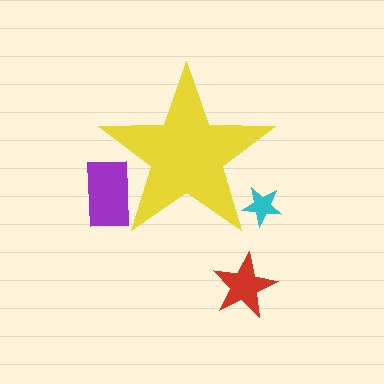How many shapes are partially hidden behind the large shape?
2 shapes are partially hidden.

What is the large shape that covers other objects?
A yellow star.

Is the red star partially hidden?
No, the red star is fully visible.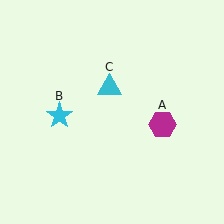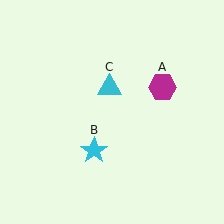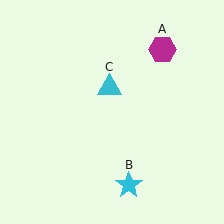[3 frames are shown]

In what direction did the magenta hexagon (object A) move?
The magenta hexagon (object A) moved up.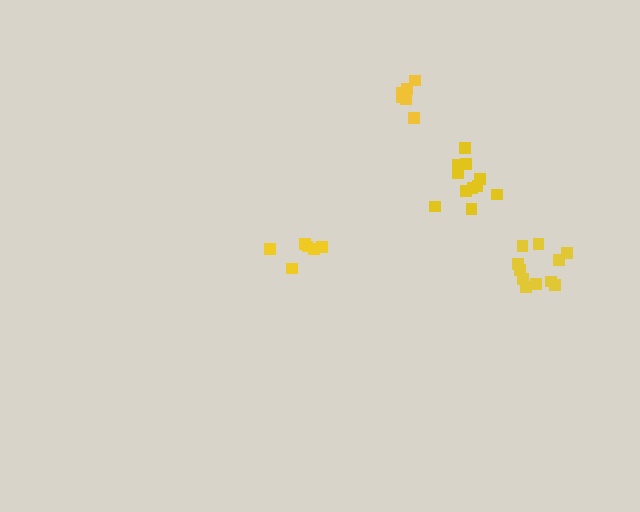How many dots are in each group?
Group 1: 6 dots, Group 2: 11 dots, Group 3: 7 dots, Group 4: 11 dots (35 total).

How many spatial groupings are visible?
There are 4 spatial groupings.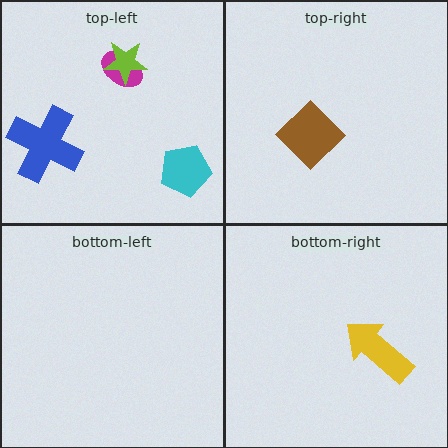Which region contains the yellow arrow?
The bottom-right region.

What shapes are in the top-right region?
The brown diamond.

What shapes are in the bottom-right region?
The yellow arrow.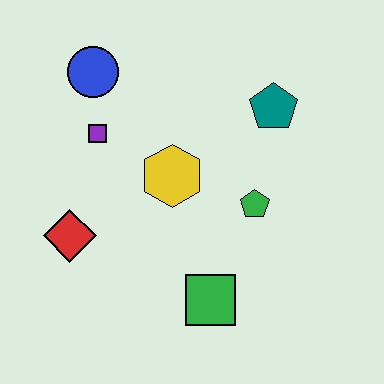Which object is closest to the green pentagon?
The yellow hexagon is closest to the green pentagon.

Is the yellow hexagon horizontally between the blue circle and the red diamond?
No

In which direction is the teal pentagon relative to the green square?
The teal pentagon is above the green square.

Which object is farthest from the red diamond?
The teal pentagon is farthest from the red diamond.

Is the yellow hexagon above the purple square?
No